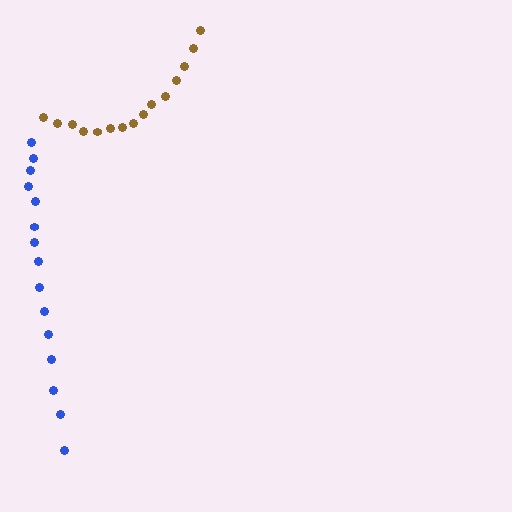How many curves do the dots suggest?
There are 2 distinct paths.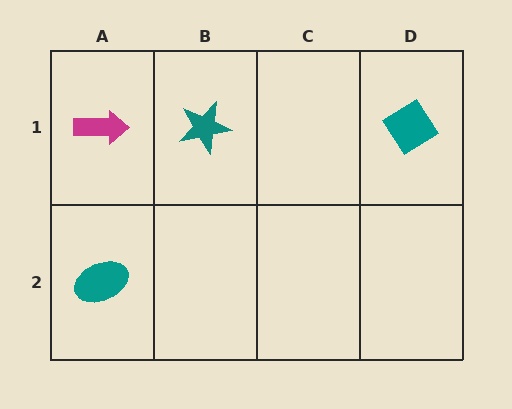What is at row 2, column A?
A teal ellipse.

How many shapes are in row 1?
3 shapes.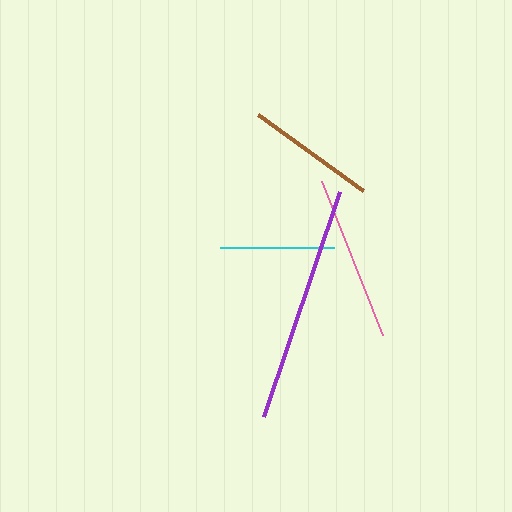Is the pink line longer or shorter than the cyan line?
The pink line is longer than the cyan line.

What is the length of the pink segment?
The pink segment is approximately 166 pixels long.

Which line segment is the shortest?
The cyan line is the shortest at approximately 114 pixels.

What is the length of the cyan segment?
The cyan segment is approximately 114 pixels long.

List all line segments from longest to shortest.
From longest to shortest: purple, pink, brown, cyan.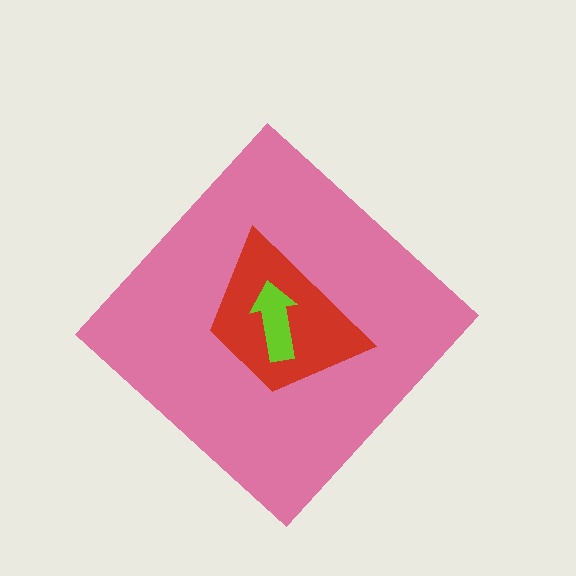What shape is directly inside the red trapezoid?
The lime arrow.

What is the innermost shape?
The lime arrow.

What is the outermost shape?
The pink diamond.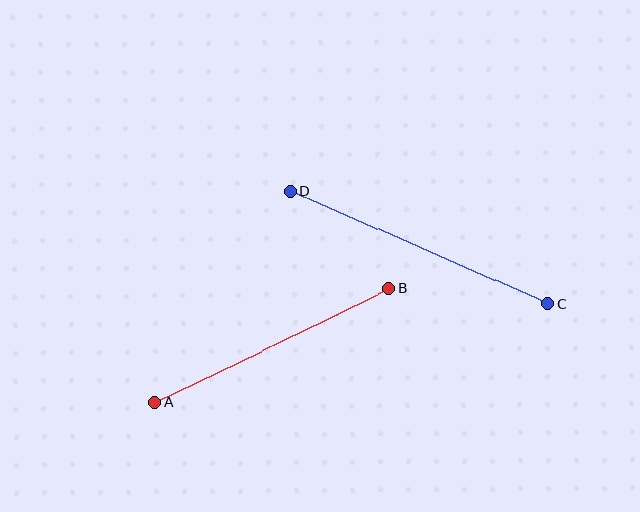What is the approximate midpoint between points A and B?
The midpoint is at approximately (272, 346) pixels.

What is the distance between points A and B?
The distance is approximately 260 pixels.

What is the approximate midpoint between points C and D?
The midpoint is at approximately (419, 248) pixels.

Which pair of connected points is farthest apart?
Points C and D are farthest apart.